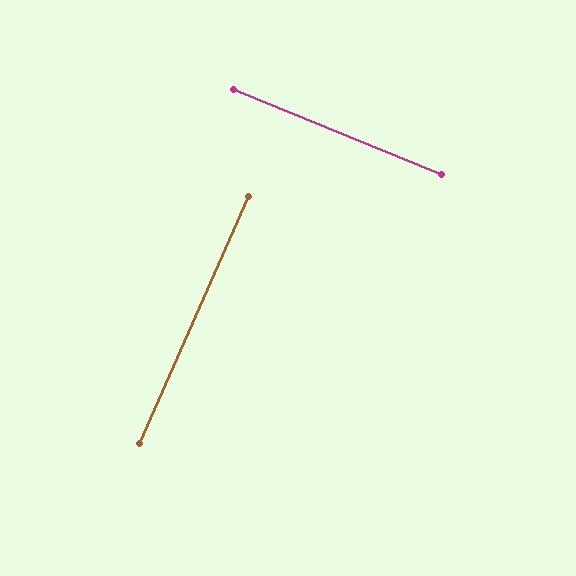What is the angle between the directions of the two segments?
Approximately 89 degrees.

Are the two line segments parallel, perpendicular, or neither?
Perpendicular — they meet at approximately 89°.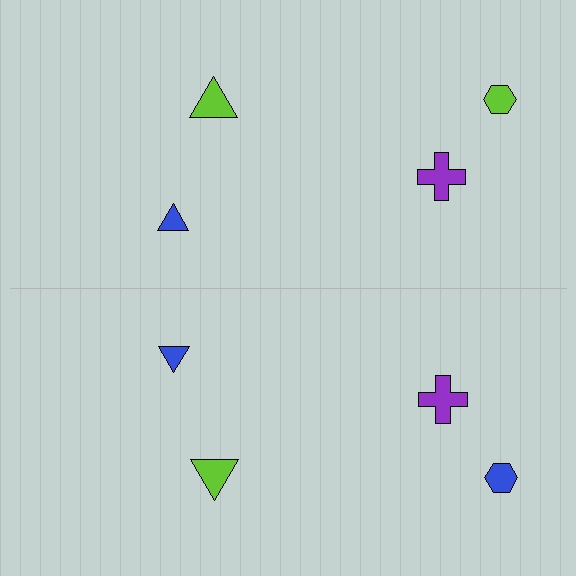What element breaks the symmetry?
The blue hexagon on the bottom side breaks the symmetry — its mirror counterpart is lime.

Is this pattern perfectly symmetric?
No, the pattern is not perfectly symmetric. The blue hexagon on the bottom side breaks the symmetry — its mirror counterpart is lime.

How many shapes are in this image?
There are 8 shapes in this image.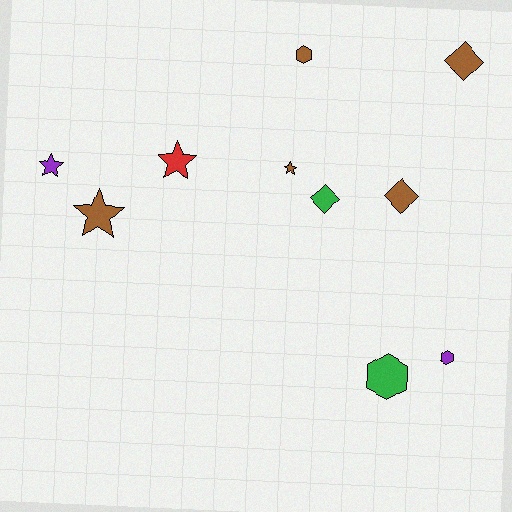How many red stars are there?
There is 1 red star.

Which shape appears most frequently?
Star, with 4 objects.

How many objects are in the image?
There are 10 objects.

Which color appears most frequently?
Brown, with 5 objects.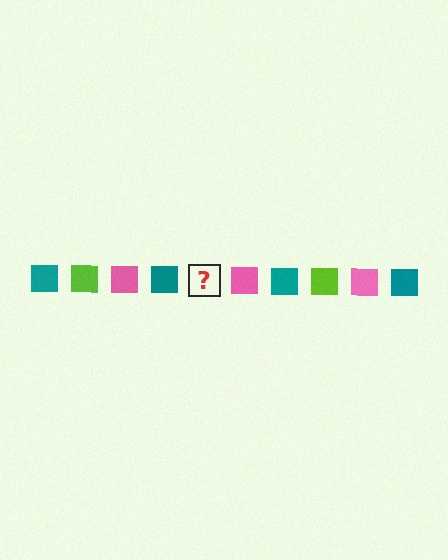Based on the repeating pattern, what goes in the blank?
The blank should be a lime square.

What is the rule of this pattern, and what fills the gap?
The rule is that the pattern cycles through teal, lime, pink squares. The gap should be filled with a lime square.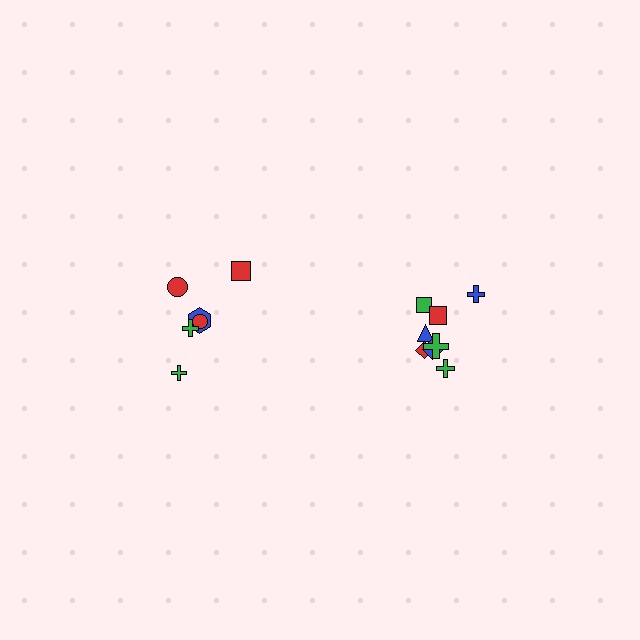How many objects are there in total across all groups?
There are 14 objects.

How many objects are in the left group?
There are 6 objects.